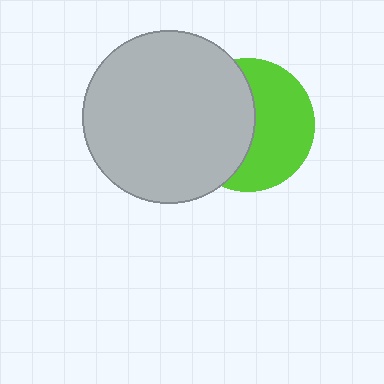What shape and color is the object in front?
The object in front is a light gray circle.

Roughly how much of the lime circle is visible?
About half of it is visible (roughly 52%).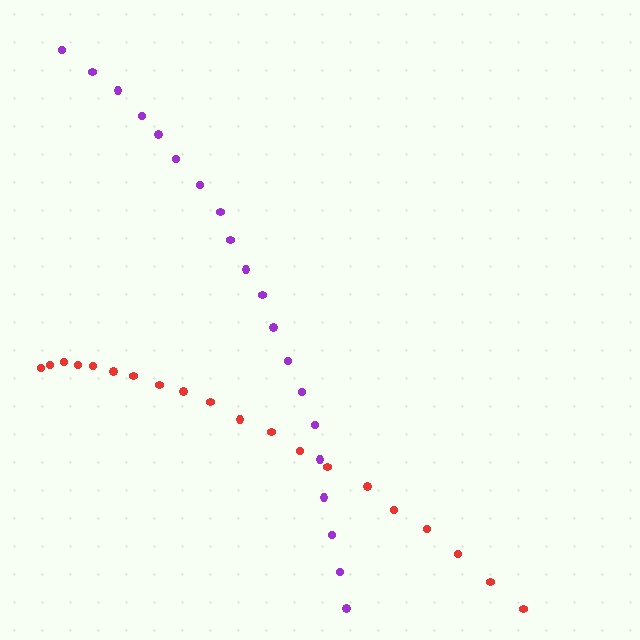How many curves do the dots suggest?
There are 2 distinct paths.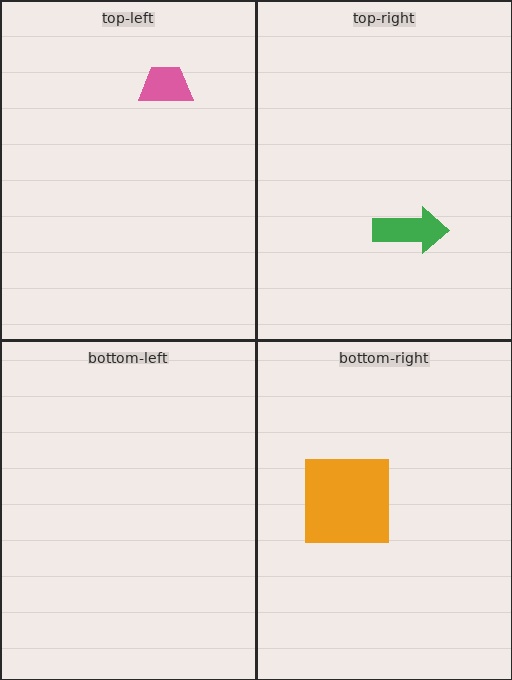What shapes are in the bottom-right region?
The orange square.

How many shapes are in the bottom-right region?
1.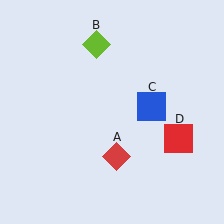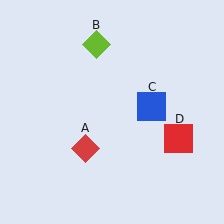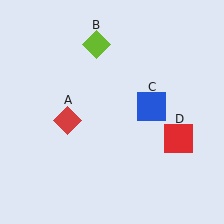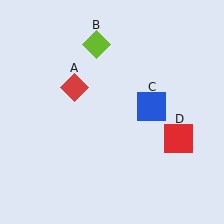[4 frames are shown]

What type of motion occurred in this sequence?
The red diamond (object A) rotated clockwise around the center of the scene.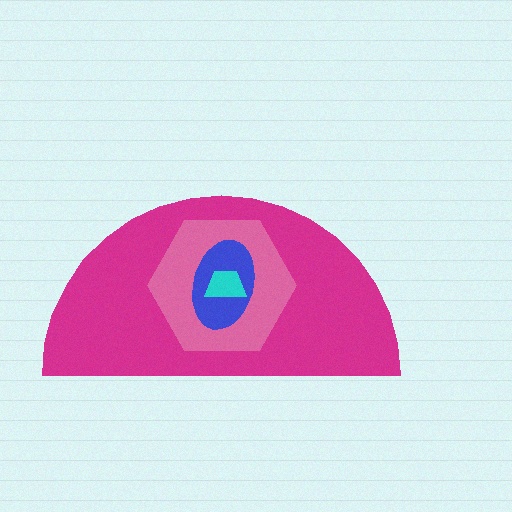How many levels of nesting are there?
4.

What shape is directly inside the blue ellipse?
The cyan trapezoid.